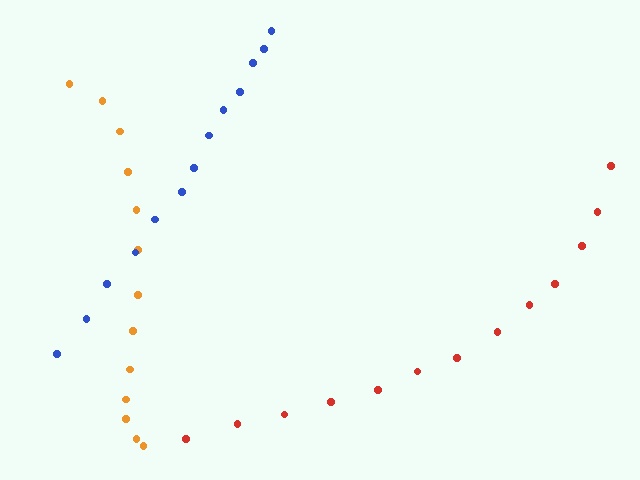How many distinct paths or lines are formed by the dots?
There are 3 distinct paths.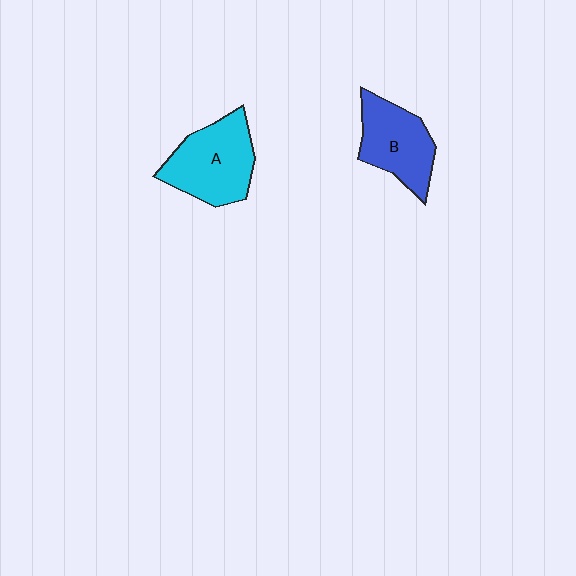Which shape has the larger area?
Shape A (cyan).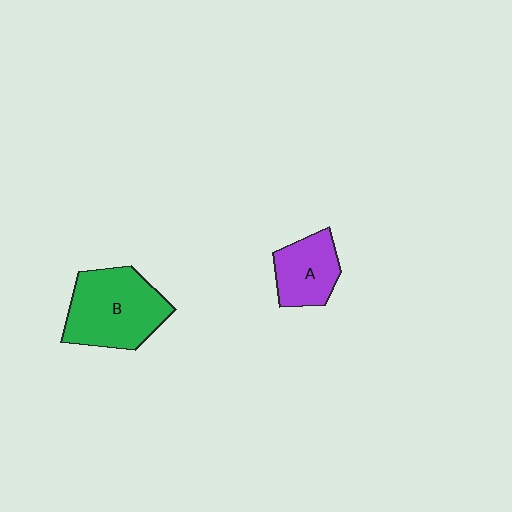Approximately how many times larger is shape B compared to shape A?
Approximately 1.7 times.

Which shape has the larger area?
Shape B (green).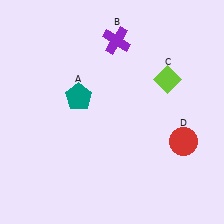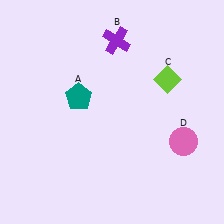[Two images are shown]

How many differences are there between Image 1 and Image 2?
There is 1 difference between the two images.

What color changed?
The circle (D) changed from red in Image 1 to pink in Image 2.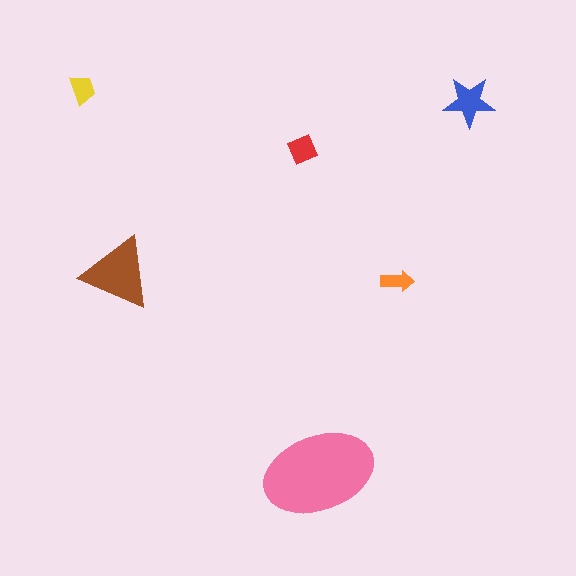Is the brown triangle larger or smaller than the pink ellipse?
Smaller.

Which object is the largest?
The pink ellipse.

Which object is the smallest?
The orange arrow.